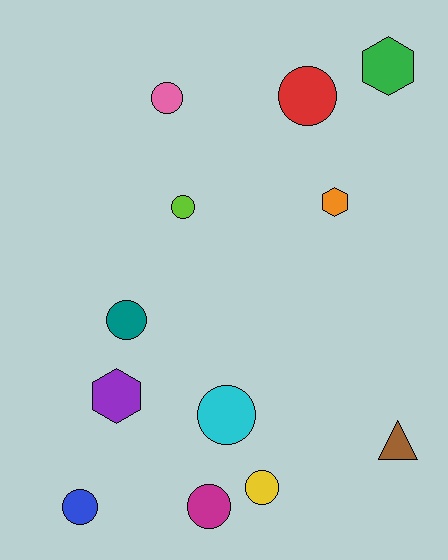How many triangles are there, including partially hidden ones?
There is 1 triangle.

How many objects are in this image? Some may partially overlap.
There are 12 objects.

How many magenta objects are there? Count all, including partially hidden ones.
There is 1 magenta object.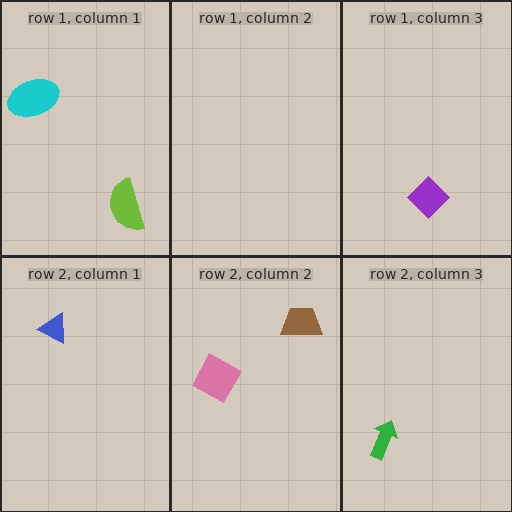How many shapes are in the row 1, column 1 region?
2.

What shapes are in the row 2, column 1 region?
The blue triangle.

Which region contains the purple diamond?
The row 1, column 3 region.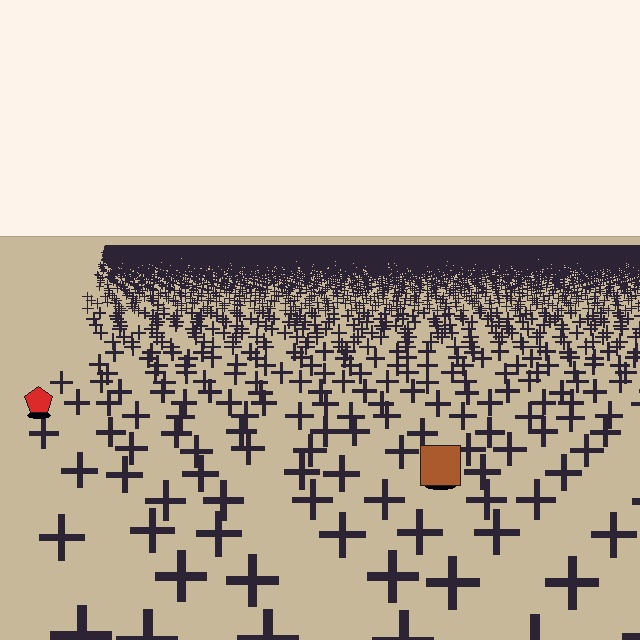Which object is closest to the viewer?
The brown square is closest. The texture marks near it are larger and more spread out.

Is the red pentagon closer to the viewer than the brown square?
No. The brown square is closer — you can tell from the texture gradient: the ground texture is coarser near it.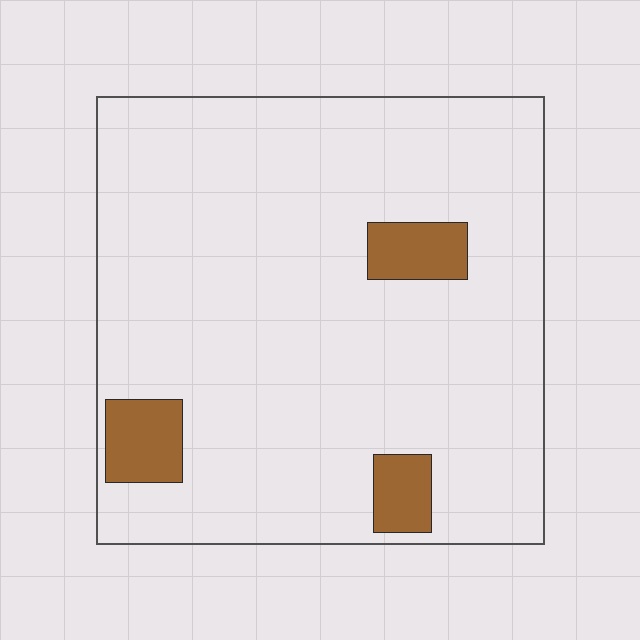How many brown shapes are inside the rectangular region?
3.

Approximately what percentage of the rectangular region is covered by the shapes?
Approximately 10%.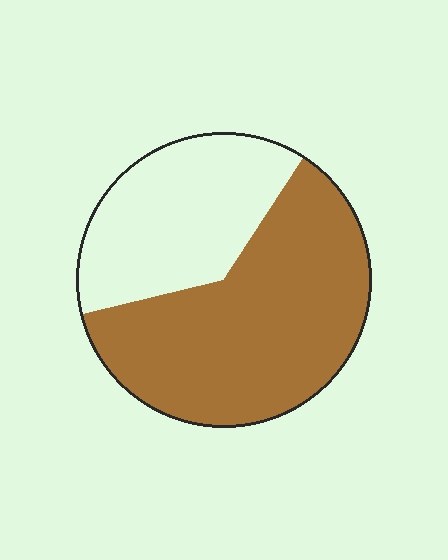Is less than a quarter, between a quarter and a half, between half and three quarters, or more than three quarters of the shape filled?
Between half and three quarters.